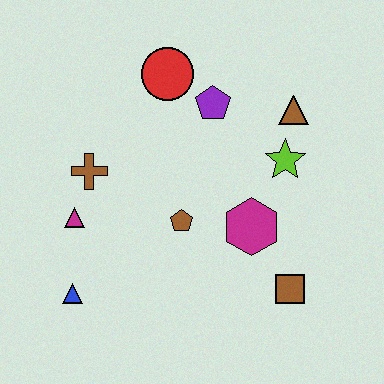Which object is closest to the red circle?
The purple pentagon is closest to the red circle.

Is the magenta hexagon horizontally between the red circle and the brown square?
Yes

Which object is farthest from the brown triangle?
The blue triangle is farthest from the brown triangle.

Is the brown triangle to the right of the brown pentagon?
Yes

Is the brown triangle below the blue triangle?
No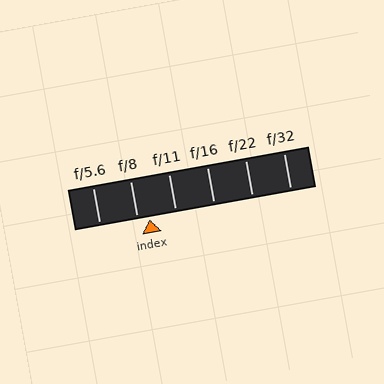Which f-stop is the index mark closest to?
The index mark is closest to f/8.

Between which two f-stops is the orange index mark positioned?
The index mark is between f/8 and f/11.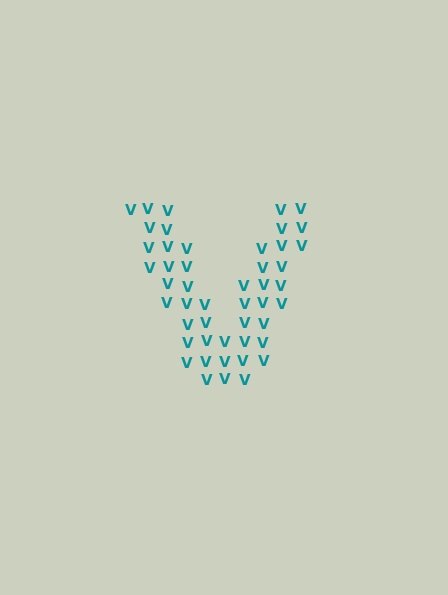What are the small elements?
The small elements are letter V's.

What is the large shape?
The large shape is the letter V.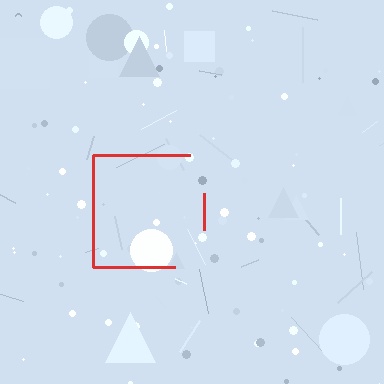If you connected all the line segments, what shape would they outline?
They would outline a square.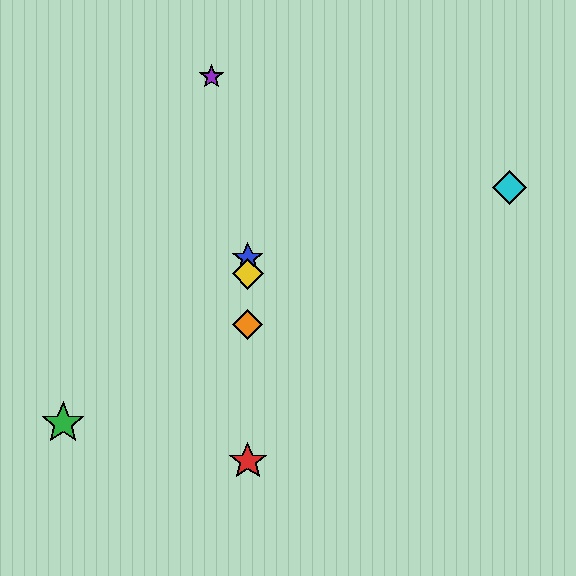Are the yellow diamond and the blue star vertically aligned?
Yes, both are at x≈248.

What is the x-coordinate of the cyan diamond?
The cyan diamond is at x≈510.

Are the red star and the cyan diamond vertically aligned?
No, the red star is at x≈248 and the cyan diamond is at x≈510.